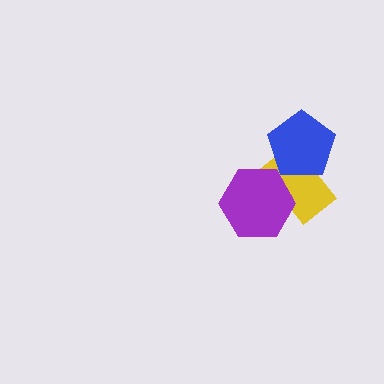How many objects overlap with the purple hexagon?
1 object overlaps with the purple hexagon.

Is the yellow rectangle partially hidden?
Yes, it is partially covered by another shape.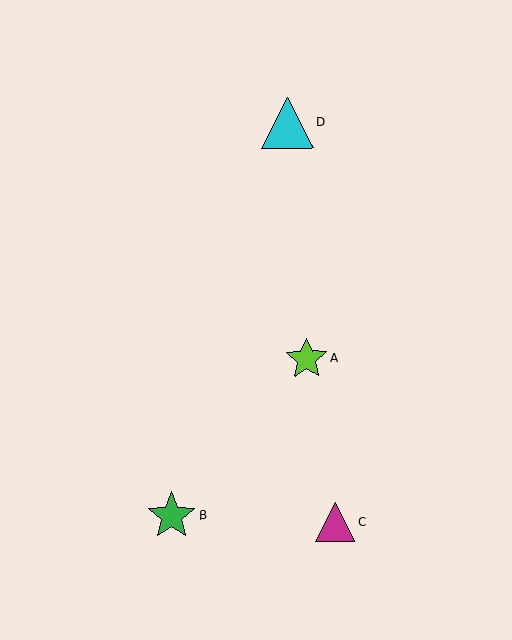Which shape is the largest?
The cyan triangle (labeled D) is the largest.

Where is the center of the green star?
The center of the green star is at (171, 516).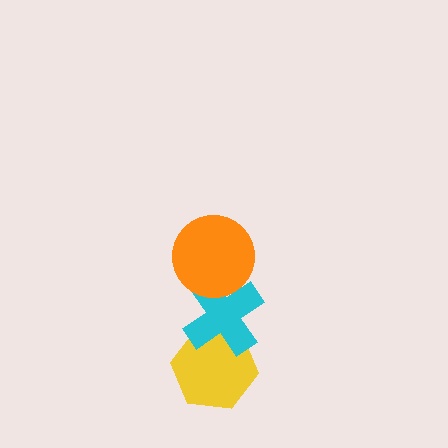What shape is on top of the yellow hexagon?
The cyan cross is on top of the yellow hexagon.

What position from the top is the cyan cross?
The cyan cross is 2nd from the top.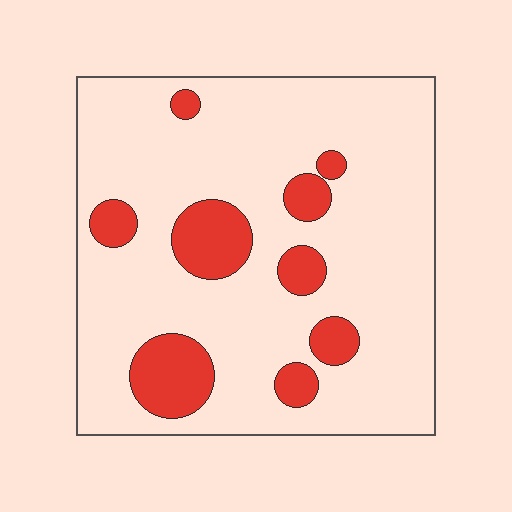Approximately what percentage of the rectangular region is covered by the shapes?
Approximately 15%.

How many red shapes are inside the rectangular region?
9.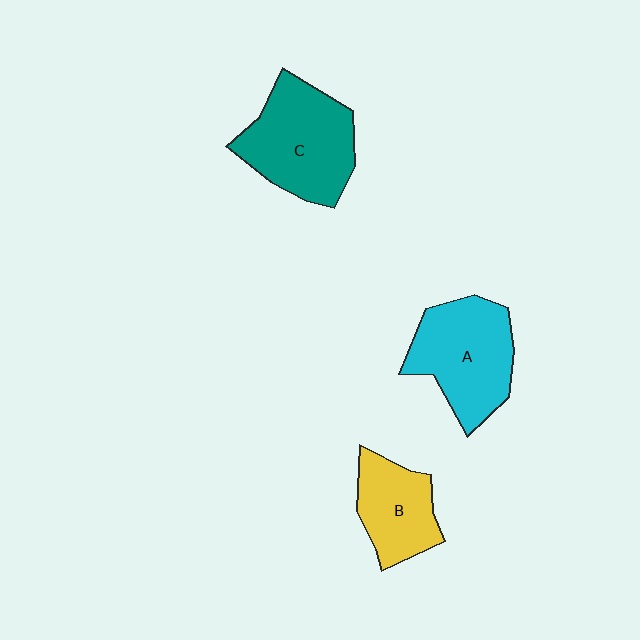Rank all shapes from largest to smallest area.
From largest to smallest: C (teal), A (cyan), B (yellow).